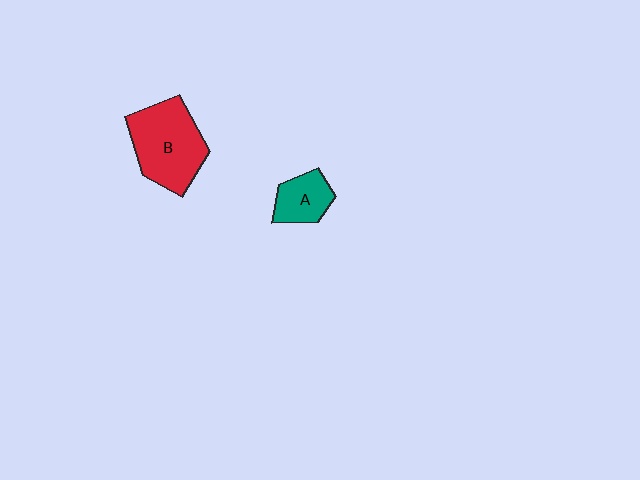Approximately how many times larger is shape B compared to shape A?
Approximately 2.1 times.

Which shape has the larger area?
Shape B (red).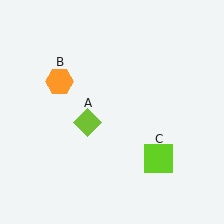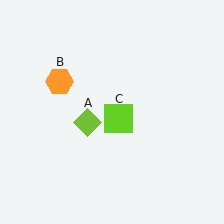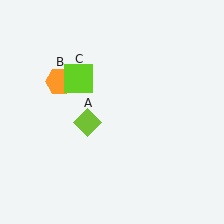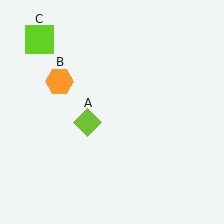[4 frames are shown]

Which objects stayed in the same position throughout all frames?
Lime diamond (object A) and orange hexagon (object B) remained stationary.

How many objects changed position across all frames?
1 object changed position: lime square (object C).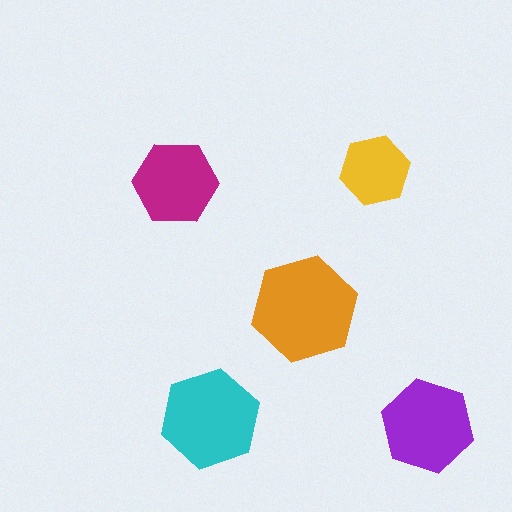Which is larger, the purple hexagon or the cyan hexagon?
The cyan one.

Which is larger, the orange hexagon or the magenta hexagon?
The orange one.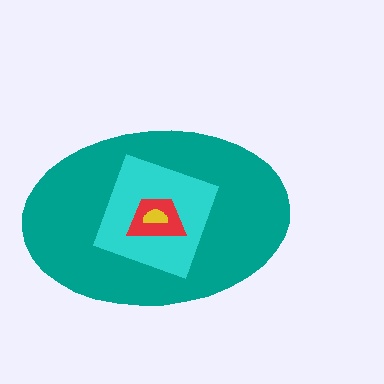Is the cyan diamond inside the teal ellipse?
Yes.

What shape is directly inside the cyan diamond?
The red trapezoid.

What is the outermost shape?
The teal ellipse.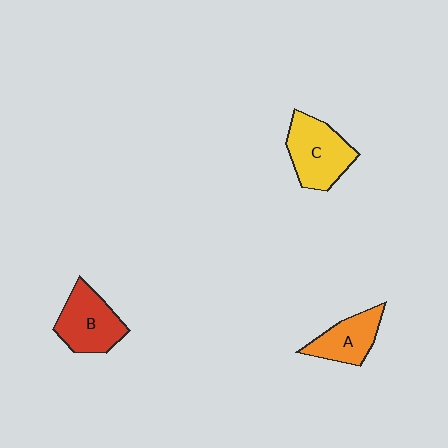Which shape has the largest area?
Shape C (yellow).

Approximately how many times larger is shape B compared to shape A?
Approximately 1.2 times.